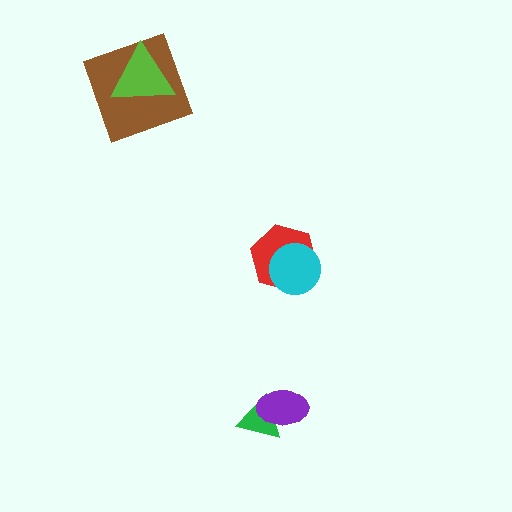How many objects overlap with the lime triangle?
1 object overlaps with the lime triangle.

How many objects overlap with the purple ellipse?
1 object overlaps with the purple ellipse.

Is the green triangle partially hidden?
Yes, it is partially covered by another shape.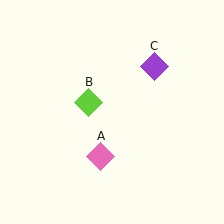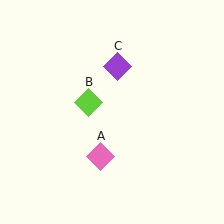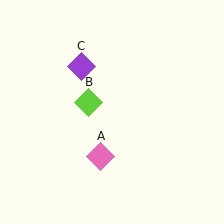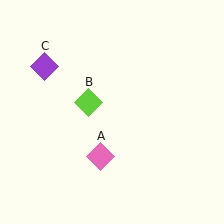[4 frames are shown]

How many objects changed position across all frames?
1 object changed position: purple diamond (object C).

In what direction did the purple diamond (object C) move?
The purple diamond (object C) moved left.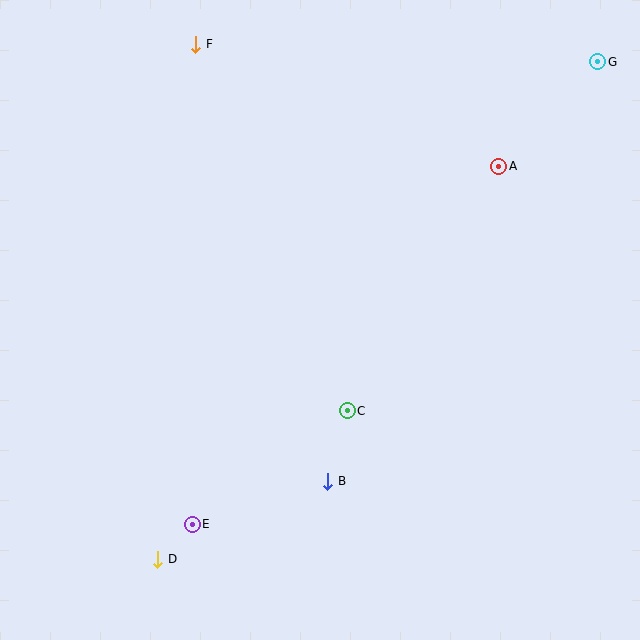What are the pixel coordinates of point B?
Point B is at (328, 481).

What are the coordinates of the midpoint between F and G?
The midpoint between F and G is at (397, 53).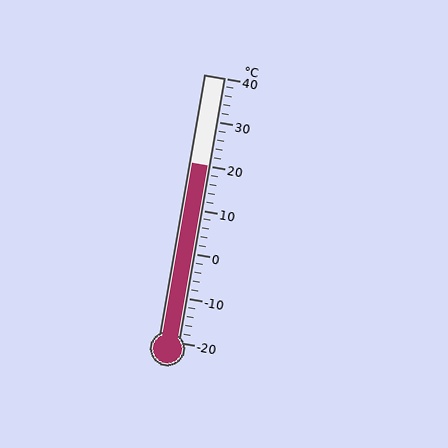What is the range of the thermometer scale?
The thermometer scale ranges from -20°C to 40°C.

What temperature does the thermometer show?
The thermometer shows approximately 20°C.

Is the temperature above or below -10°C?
The temperature is above -10°C.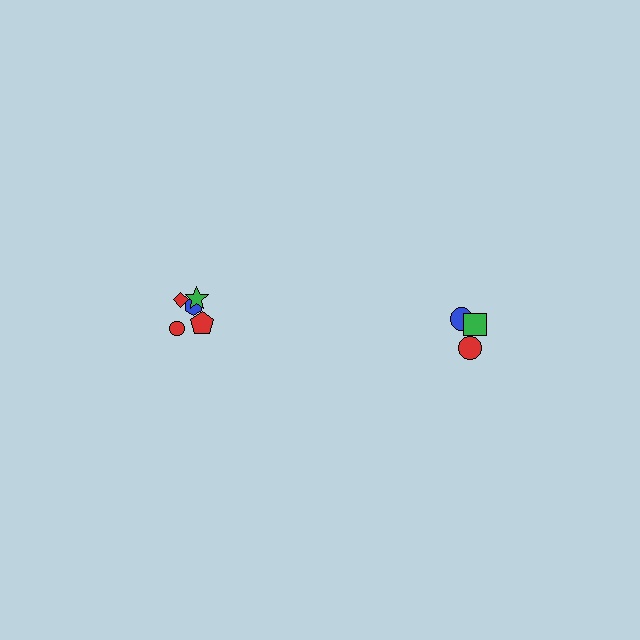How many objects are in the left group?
There are 5 objects.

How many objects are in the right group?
There are 3 objects.